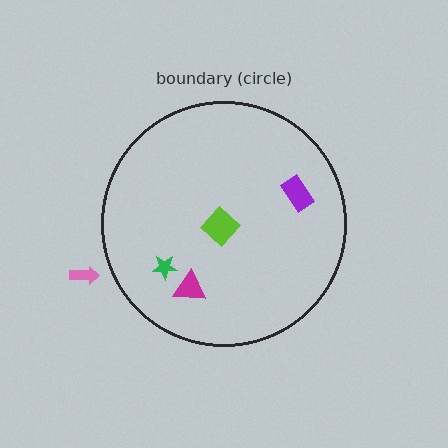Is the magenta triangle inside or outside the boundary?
Inside.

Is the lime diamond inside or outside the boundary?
Inside.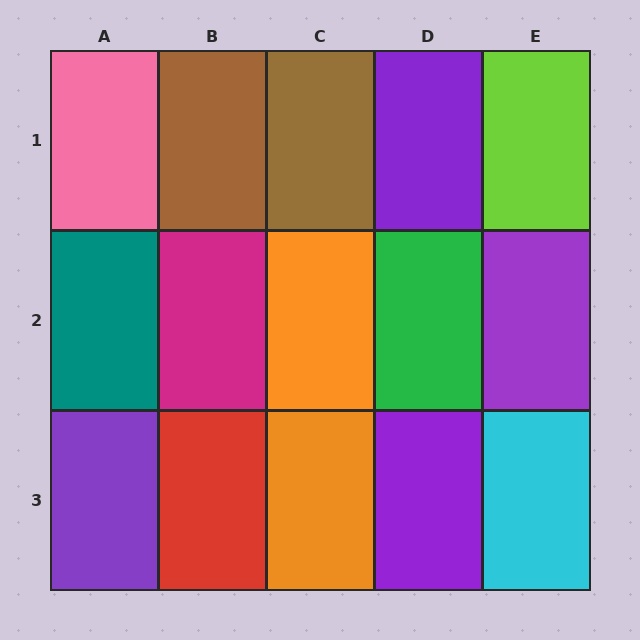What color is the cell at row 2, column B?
Magenta.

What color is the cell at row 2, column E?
Purple.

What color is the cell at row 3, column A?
Purple.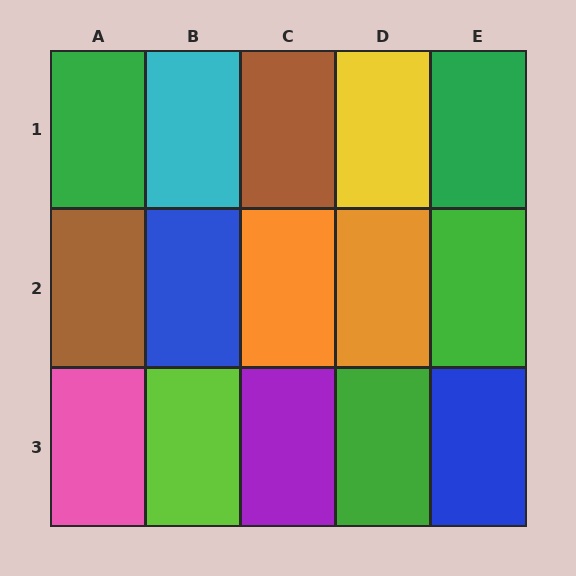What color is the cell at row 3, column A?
Pink.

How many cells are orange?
2 cells are orange.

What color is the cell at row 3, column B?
Lime.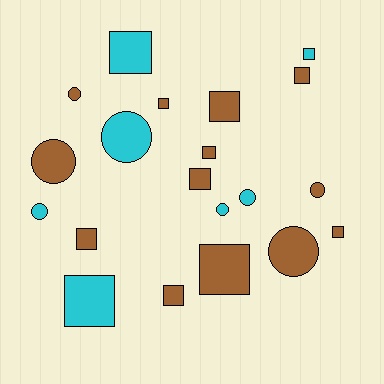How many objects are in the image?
There are 20 objects.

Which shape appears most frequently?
Square, with 12 objects.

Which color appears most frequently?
Brown, with 13 objects.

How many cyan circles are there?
There are 4 cyan circles.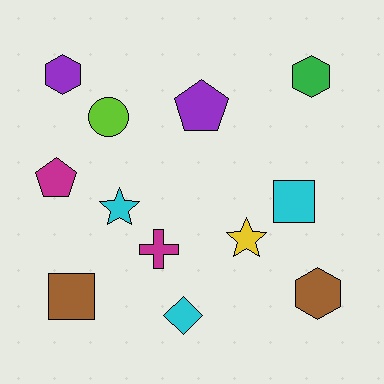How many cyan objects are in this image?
There are 3 cyan objects.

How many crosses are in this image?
There is 1 cross.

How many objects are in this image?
There are 12 objects.